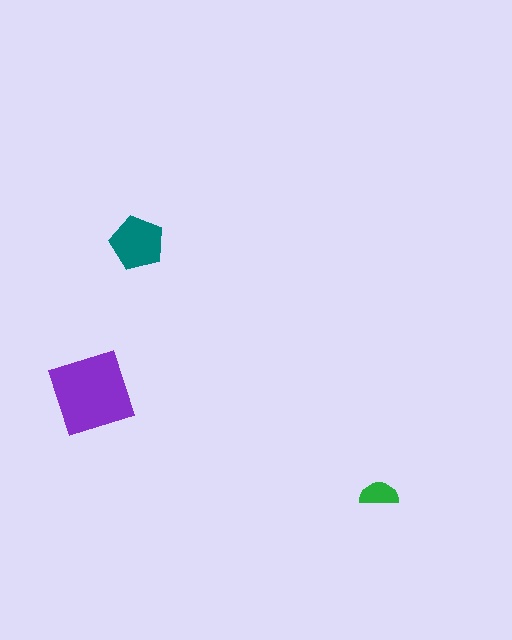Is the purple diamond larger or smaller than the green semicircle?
Larger.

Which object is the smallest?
The green semicircle.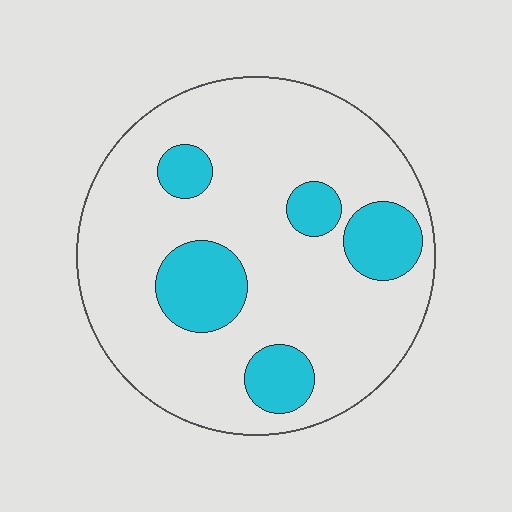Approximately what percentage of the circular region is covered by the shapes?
Approximately 20%.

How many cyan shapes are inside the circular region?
5.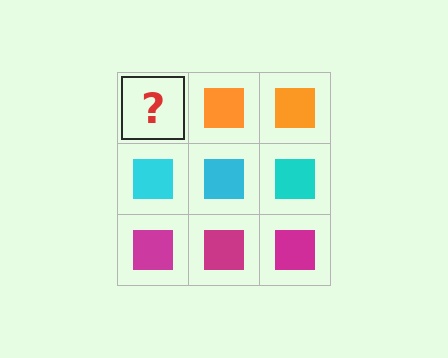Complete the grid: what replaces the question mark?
The question mark should be replaced with an orange square.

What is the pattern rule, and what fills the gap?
The rule is that each row has a consistent color. The gap should be filled with an orange square.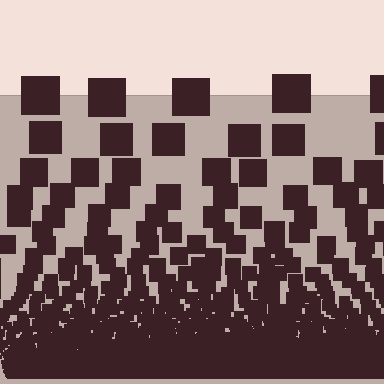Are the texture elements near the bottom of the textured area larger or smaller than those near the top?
Smaller. The gradient is inverted — elements near the bottom are smaller and denser.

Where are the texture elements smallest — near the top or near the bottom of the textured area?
Near the bottom.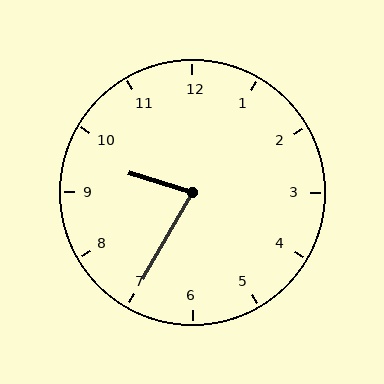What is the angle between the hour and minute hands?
Approximately 78 degrees.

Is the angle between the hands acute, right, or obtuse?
It is acute.